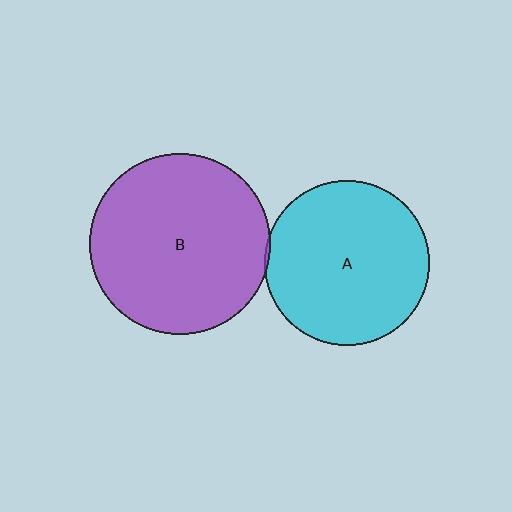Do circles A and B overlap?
Yes.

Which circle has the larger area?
Circle B (purple).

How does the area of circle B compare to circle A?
Approximately 1.2 times.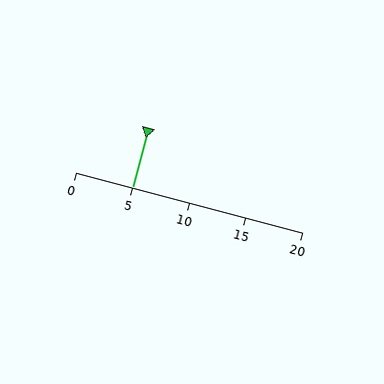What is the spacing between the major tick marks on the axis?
The major ticks are spaced 5 apart.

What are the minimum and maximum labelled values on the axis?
The axis runs from 0 to 20.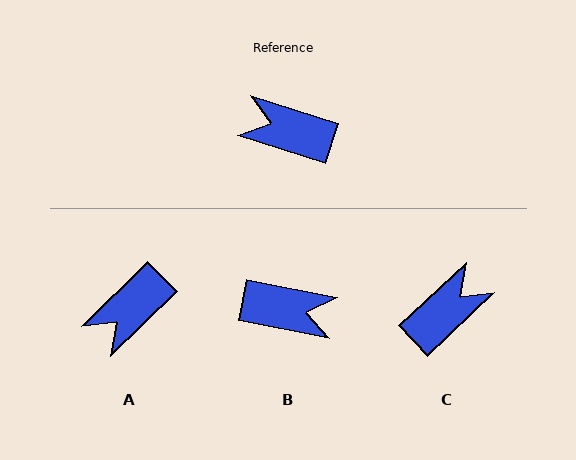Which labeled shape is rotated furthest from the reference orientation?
B, about 174 degrees away.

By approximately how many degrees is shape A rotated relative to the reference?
Approximately 62 degrees counter-clockwise.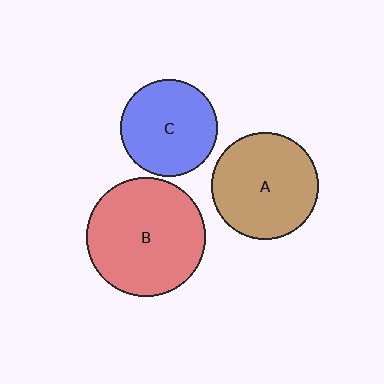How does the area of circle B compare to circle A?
Approximately 1.2 times.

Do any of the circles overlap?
No, none of the circles overlap.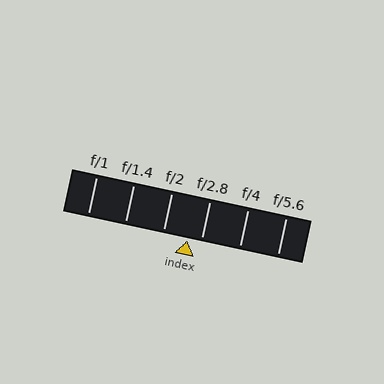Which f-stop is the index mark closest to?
The index mark is closest to f/2.8.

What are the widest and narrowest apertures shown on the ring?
The widest aperture shown is f/1 and the narrowest is f/5.6.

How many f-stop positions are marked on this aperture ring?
There are 6 f-stop positions marked.